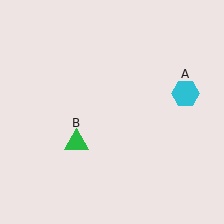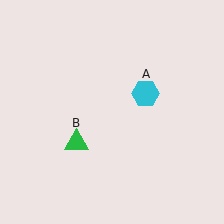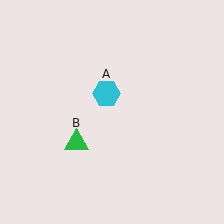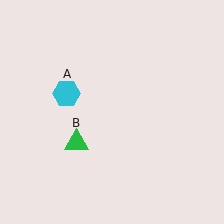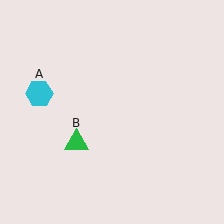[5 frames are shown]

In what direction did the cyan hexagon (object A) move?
The cyan hexagon (object A) moved left.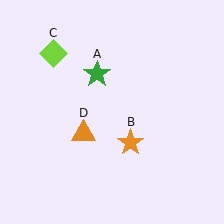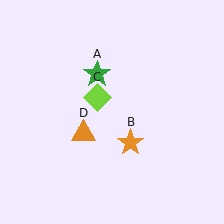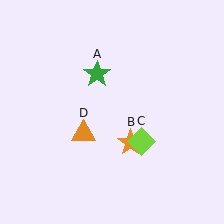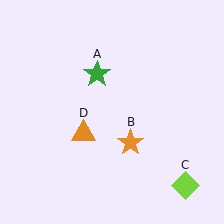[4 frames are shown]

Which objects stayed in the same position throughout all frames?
Green star (object A) and orange star (object B) and orange triangle (object D) remained stationary.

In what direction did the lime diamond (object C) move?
The lime diamond (object C) moved down and to the right.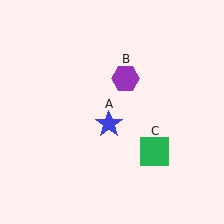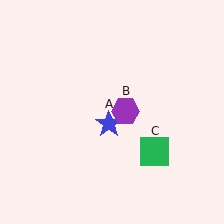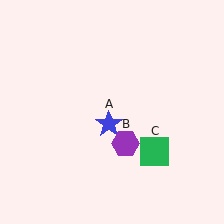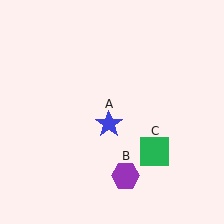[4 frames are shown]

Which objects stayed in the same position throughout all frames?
Blue star (object A) and green square (object C) remained stationary.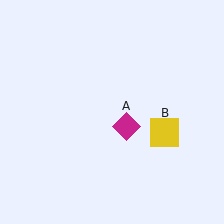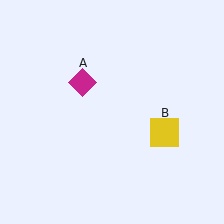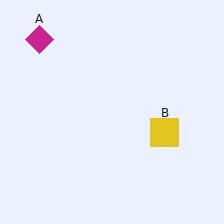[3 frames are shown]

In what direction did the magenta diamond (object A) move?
The magenta diamond (object A) moved up and to the left.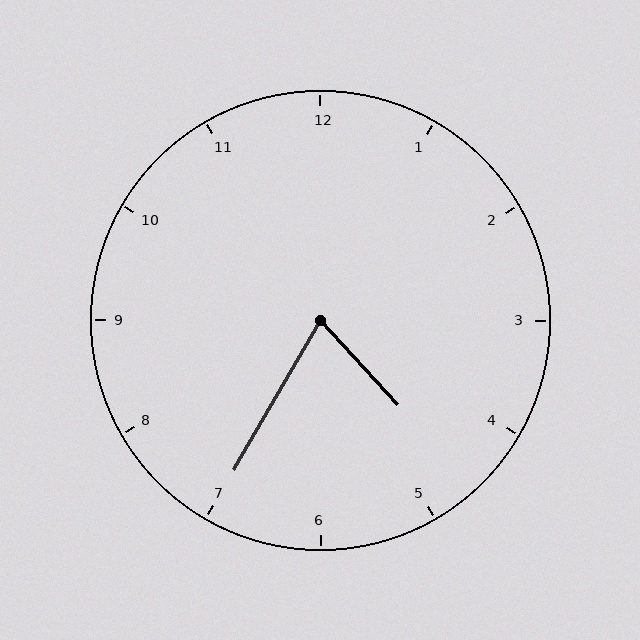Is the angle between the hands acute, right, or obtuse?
It is acute.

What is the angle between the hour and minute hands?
Approximately 72 degrees.